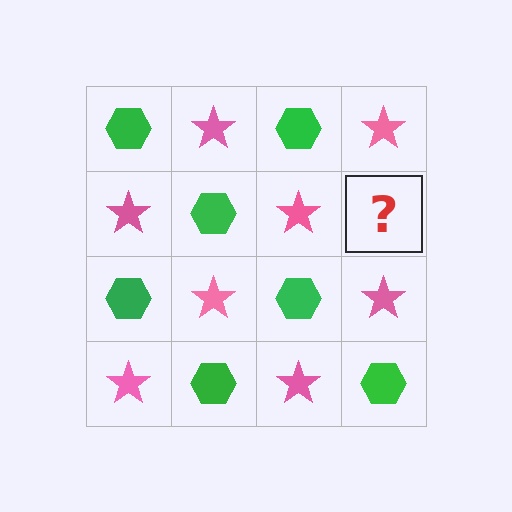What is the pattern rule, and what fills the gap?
The rule is that it alternates green hexagon and pink star in a checkerboard pattern. The gap should be filled with a green hexagon.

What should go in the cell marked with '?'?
The missing cell should contain a green hexagon.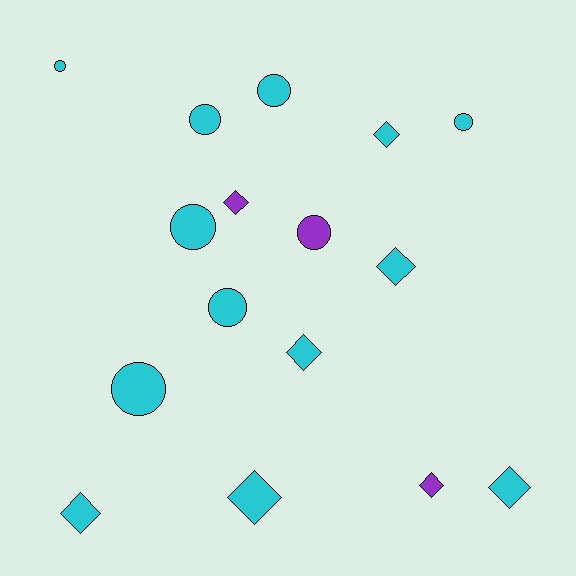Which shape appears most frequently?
Circle, with 8 objects.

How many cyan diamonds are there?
There are 6 cyan diamonds.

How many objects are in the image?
There are 16 objects.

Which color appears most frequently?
Cyan, with 13 objects.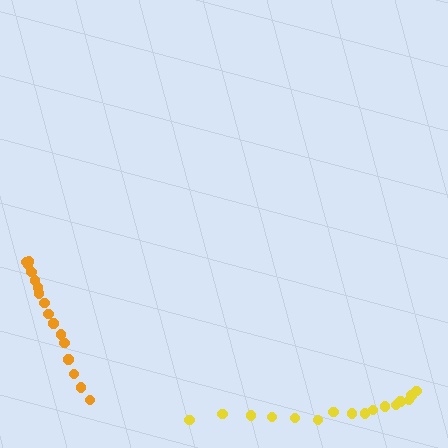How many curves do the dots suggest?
There are 2 distinct paths.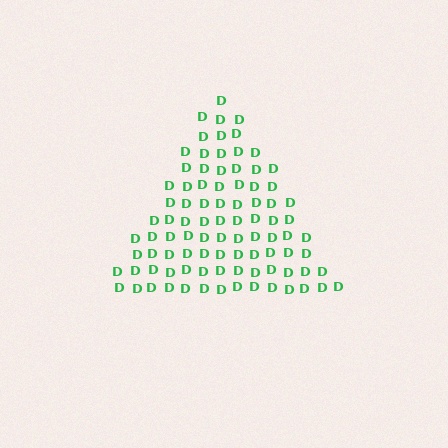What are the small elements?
The small elements are letter D's.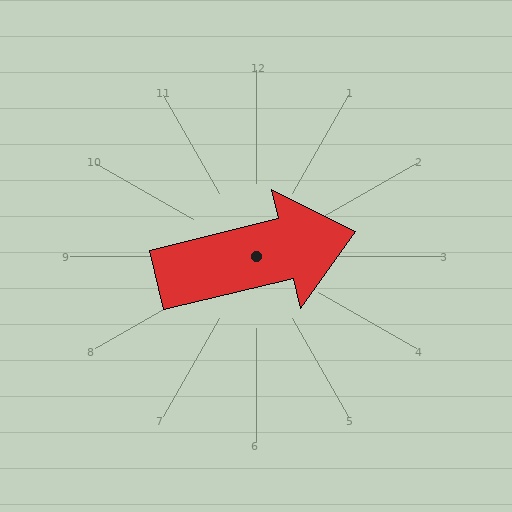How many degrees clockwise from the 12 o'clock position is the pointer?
Approximately 76 degrees.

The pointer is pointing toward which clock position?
Roughly 3 o'clock.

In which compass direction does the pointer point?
East.